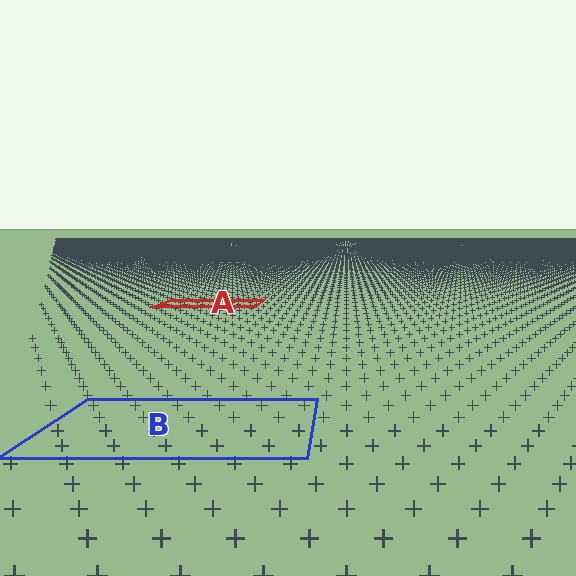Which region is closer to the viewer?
Region B is closer. The texture elements there are larger and more spread out.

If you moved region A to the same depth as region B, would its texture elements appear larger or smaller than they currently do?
They would appear larger. At a closer depth, the same texture elements are projected at a bigger on-screen size.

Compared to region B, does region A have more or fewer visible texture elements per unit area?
Region A has more texture elements per unit area — they are packed more densely because it is farther away.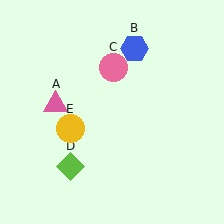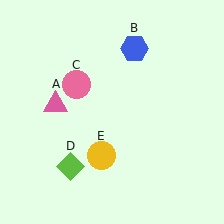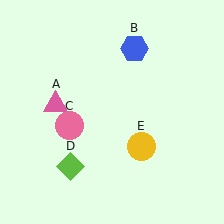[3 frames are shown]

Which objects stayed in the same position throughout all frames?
Pink triangle (object A) and blue hexagon (object B) and lime diamond (object D) remained stationary.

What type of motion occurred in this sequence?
The pink circle (object C), yellow circle (object E) rotated counterclockwise around the center of the scene.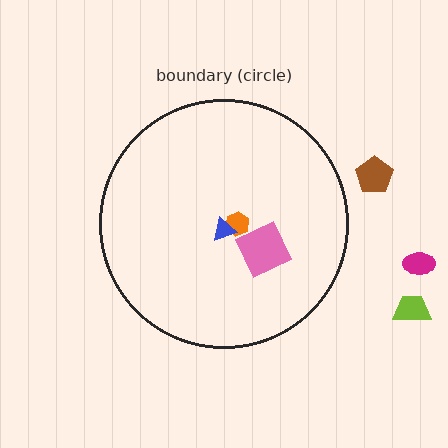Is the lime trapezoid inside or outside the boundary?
Outside.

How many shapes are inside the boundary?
3 inside, 3 outside.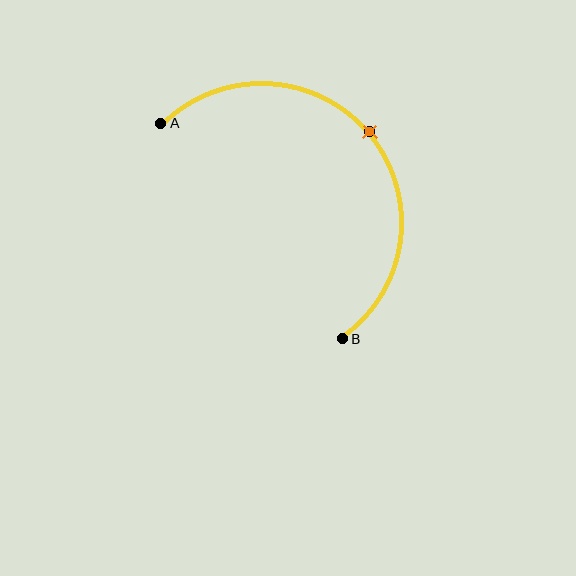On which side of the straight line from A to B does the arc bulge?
The arc bulges above and to the right of the straight line connecting A and B.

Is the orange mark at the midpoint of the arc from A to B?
Yes. The orange mark lies on the arc at equal arc-length from both A and B — it is the arc midpoint.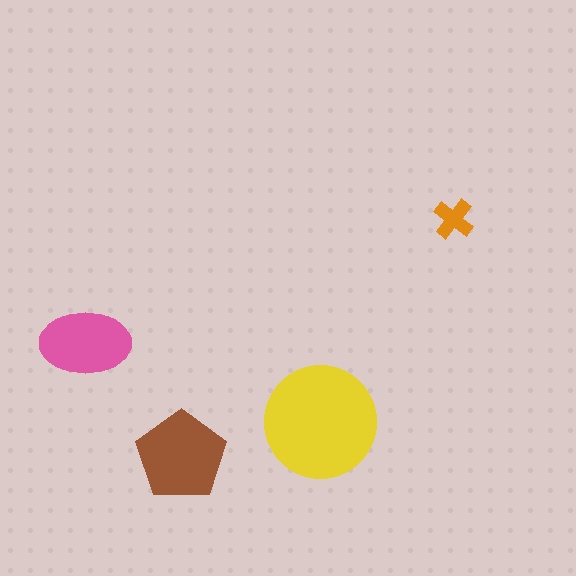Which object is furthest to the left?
The pink ellipse is leftmost.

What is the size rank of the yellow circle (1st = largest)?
1st.